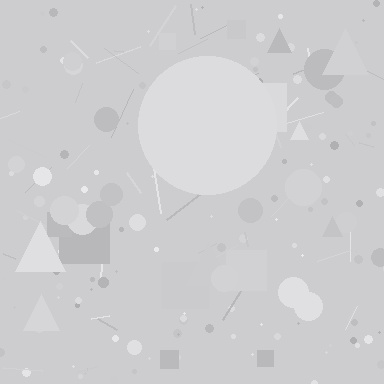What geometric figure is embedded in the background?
A circle is embedded in the background.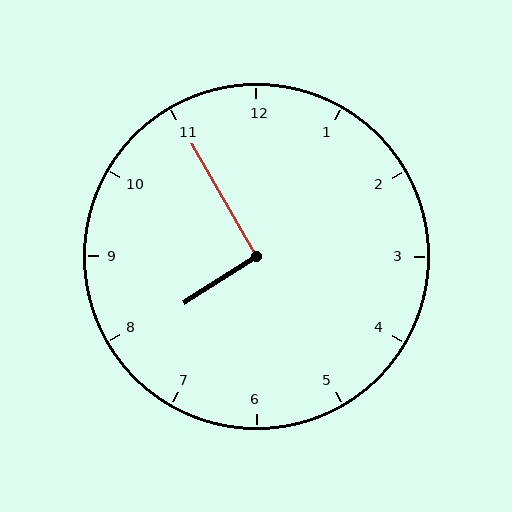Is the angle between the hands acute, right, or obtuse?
It is right.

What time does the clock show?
7:55.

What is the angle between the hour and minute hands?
Approximately 92 degrees.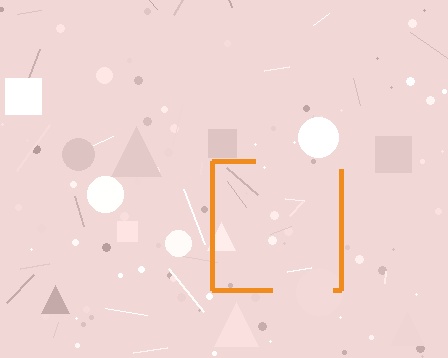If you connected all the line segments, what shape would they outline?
They would outline a square.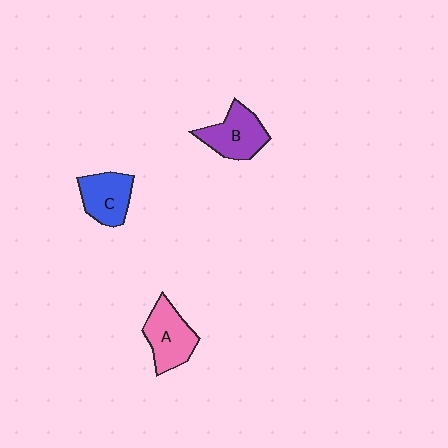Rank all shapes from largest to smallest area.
From largest to smallest: A (pink), B (purple), C (blue).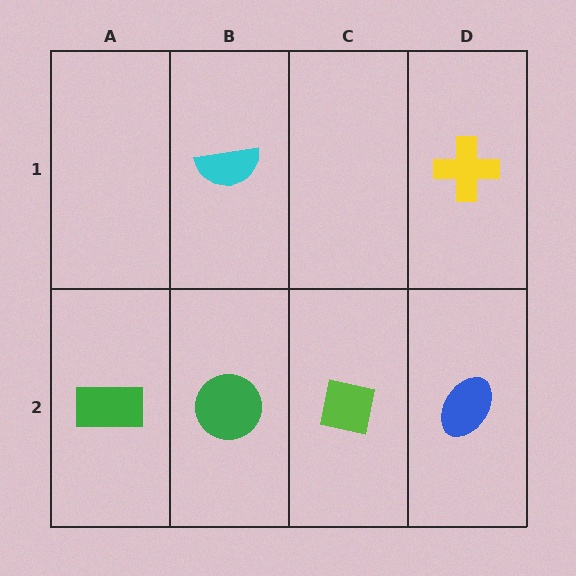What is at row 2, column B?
A green circle.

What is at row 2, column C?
A lime square.